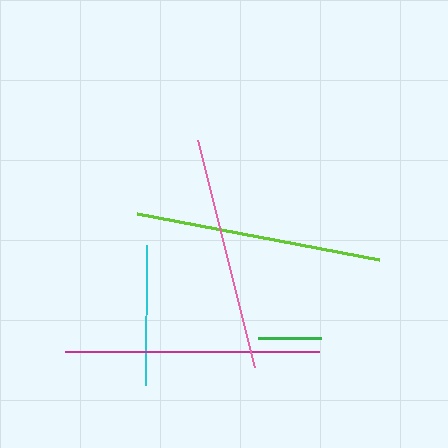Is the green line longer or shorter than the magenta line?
The magenta line is longer than the green line.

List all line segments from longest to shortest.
From longest to shortest: magenta, lime, pink, cyan, green.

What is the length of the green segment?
The green segment is approximately 63 pixels long.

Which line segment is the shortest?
The green line is the shortest at approximately 63 pixels.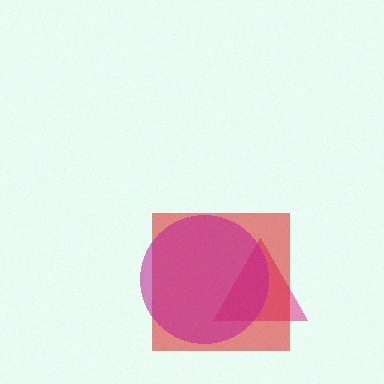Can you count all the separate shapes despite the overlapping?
Yes, there are 3 separate shapes.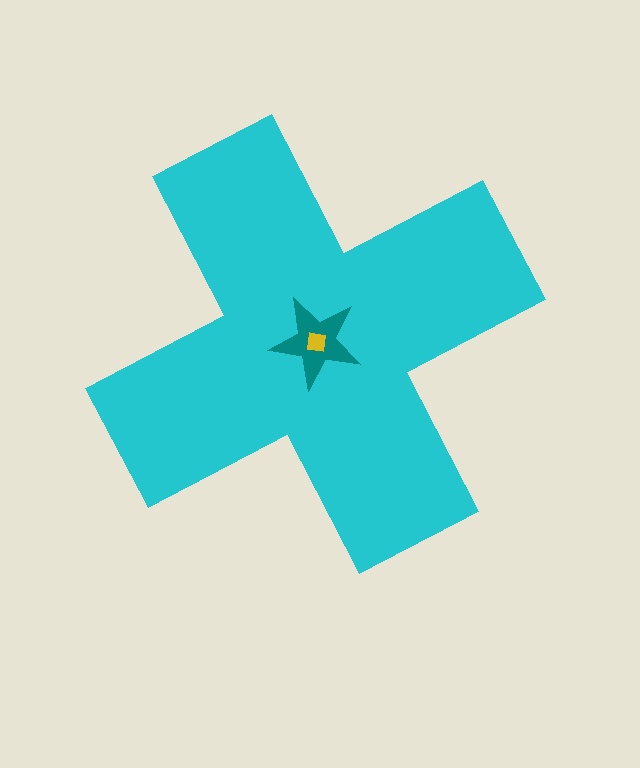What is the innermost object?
The yellow square.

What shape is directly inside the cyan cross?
The teal star.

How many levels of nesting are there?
3.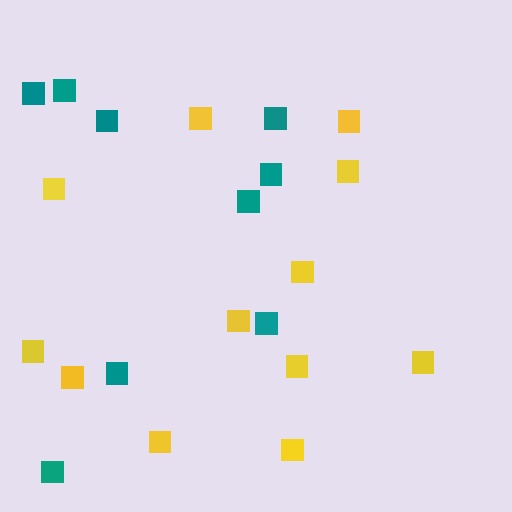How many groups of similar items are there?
There are 2 groups: one group of teal squares (9) and one group of yellow squares (12).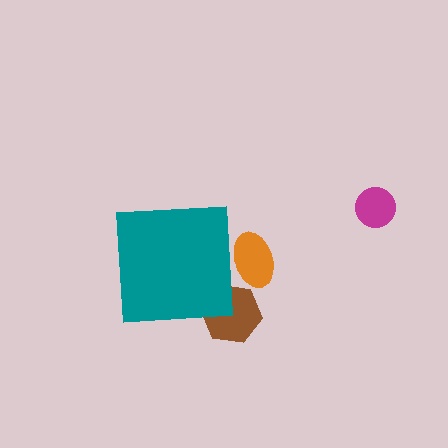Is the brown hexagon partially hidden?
Yes, the brown hexagon is partially hidden behind the teal square.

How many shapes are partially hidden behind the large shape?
2 shapes are partially hidden.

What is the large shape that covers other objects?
A teal square.